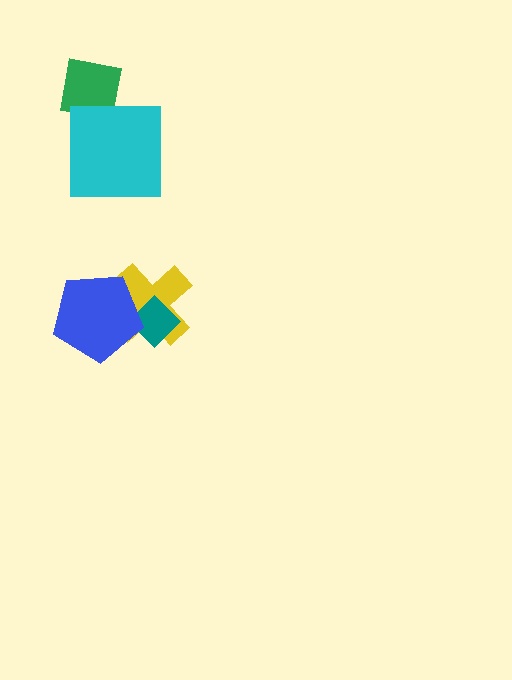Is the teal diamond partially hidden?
Yes, it is partially covered by another shape.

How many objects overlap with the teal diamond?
2 objects overlap with the teal diamond.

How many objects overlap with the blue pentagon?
2 objects overlap with the blue pentagon.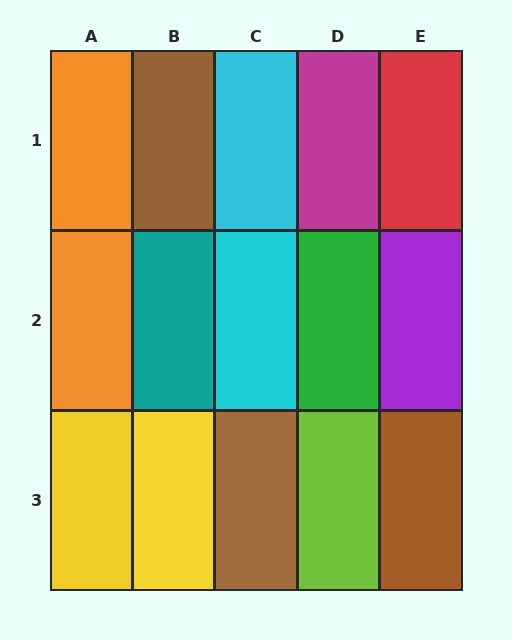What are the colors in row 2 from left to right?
Orange, teal, cyan, green, purple.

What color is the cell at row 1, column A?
Orange.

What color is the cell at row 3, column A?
Yellow.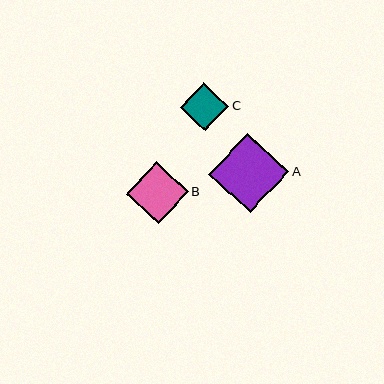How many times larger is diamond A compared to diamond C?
Diamond A is approximately 1.6 times the size of diamond C.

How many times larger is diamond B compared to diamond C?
Diamond B is approximately 1.3 times the size of diamond C.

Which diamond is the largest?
Diamond A is the largest with a size of approximately 80 pixels.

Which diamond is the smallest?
Diamond C is the smallest with a size of approximately 48 pixels.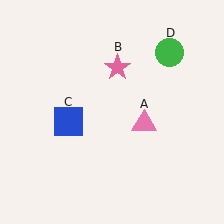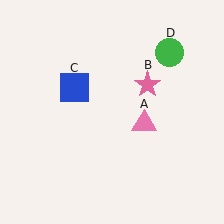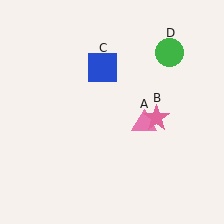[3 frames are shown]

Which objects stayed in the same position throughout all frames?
Pink triangle (object A) and green circle (object D) remained stationary.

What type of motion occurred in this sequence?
The pink star (object B), blue square (object C) rotated clockwise around the center of the scene.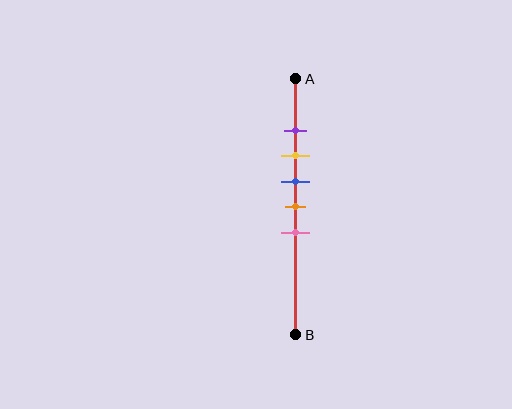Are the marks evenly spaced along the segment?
Yes, the marks are approximately evenly spaced.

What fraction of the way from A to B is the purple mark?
The purple mark is approximately 20% (0.2) of the way from A to B.